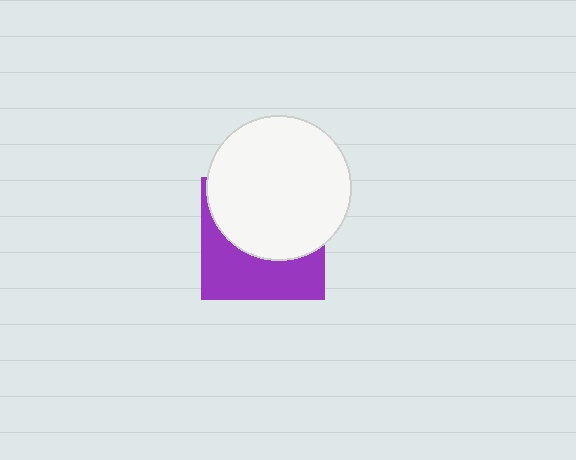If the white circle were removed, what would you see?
You would see the complete purple square.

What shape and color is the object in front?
The object in front is a white circle.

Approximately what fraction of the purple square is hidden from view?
Roughly 57% of the purple square is hidden behind the white circle.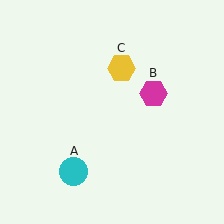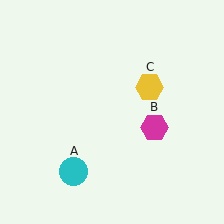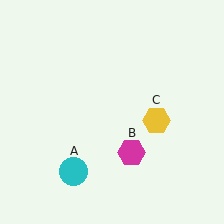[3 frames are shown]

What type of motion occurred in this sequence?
The magenta hexagon (object B), yellow hexagon (object C) rotated clockwise around the center of the scene.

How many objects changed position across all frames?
2 objects changed position: magenta hexagon (object B), yellow hexagon (object C).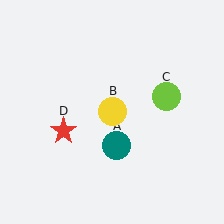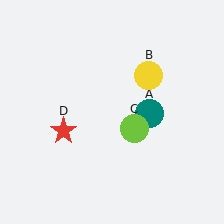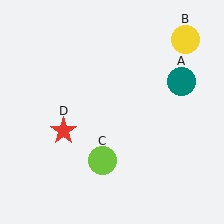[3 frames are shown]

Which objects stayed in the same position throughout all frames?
Red star (object D) remained stationary.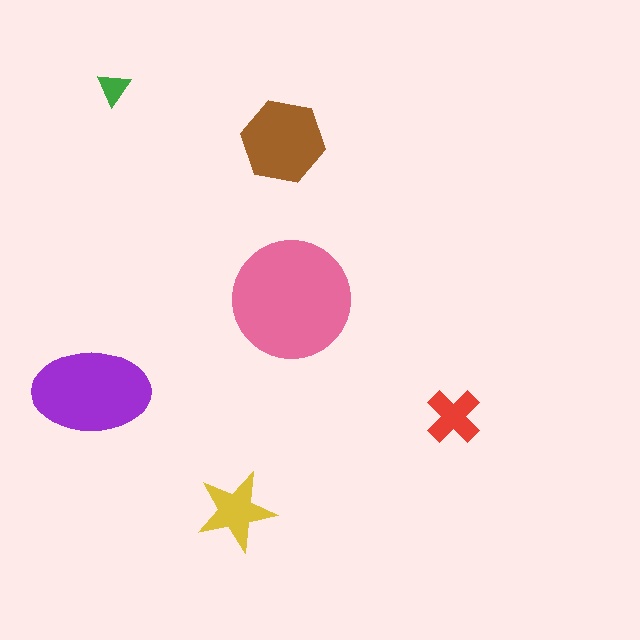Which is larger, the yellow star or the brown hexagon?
The brown hexagon.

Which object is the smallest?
The green triangle.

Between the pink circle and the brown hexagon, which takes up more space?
The pink circle.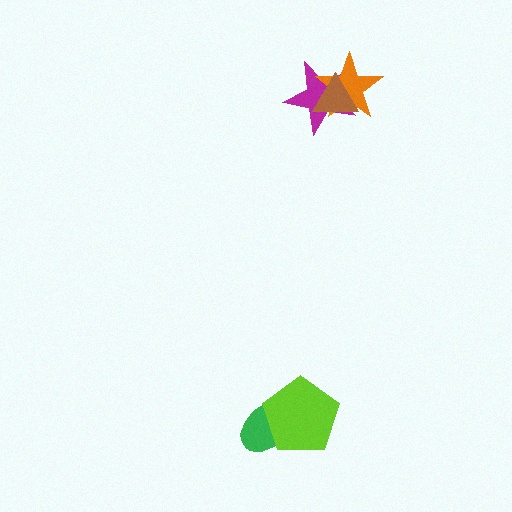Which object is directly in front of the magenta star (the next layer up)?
The orange star is directly in front of the magenta star.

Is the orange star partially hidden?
Yes, it is partially covered by another shape.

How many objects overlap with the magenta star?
2 objects overlap with the magenta star.